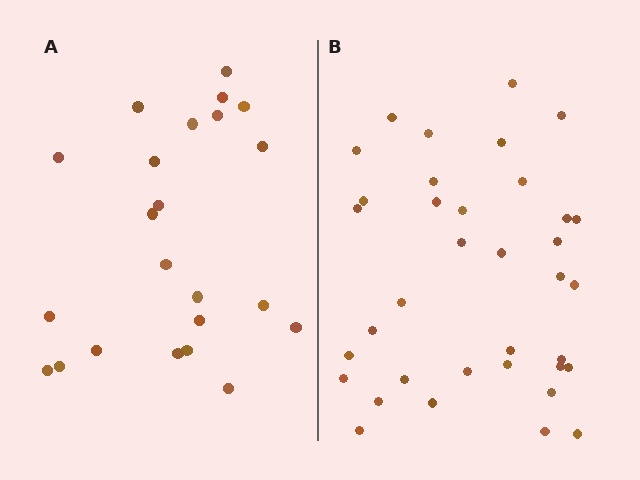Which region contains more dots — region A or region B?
Region B (the right region) has more dots.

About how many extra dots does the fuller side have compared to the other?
Region B has approximately 15 more dots than region A.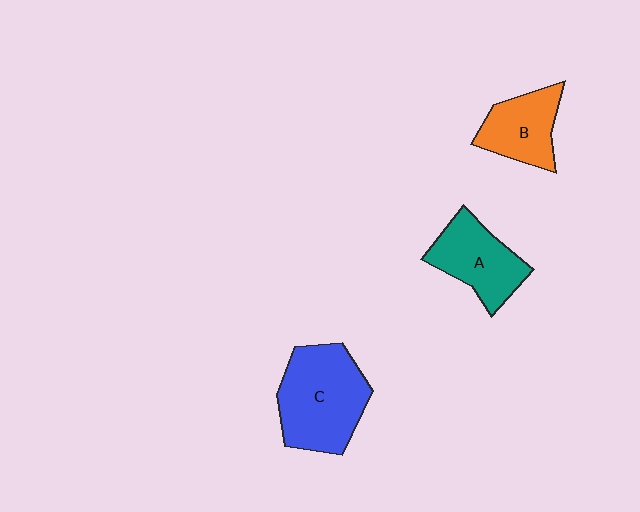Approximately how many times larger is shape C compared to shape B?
Approximately 1.6 times.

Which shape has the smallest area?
Shape B (orange).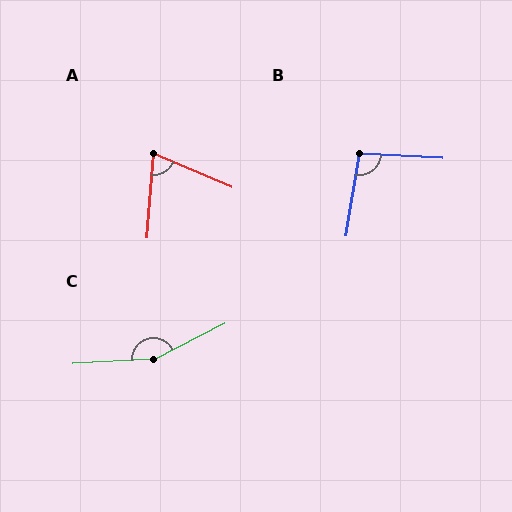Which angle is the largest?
C, at approximately 156 degrees.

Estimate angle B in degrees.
Approximately 96 degrees.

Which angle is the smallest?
A, at approximately 71 degrees.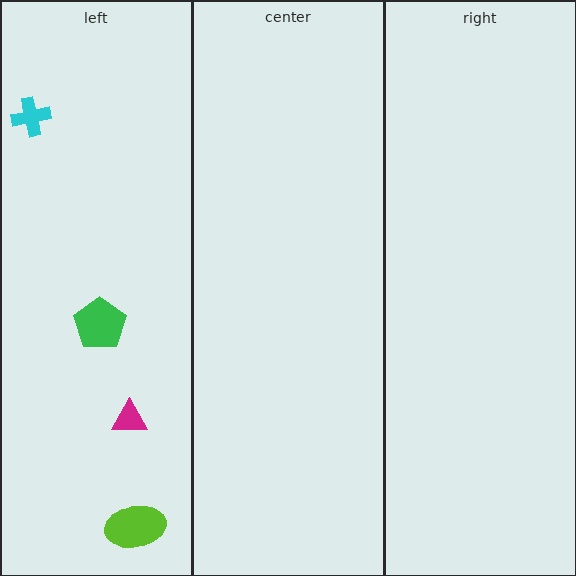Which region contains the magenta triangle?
The left region.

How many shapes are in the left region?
4.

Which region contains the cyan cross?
The left region.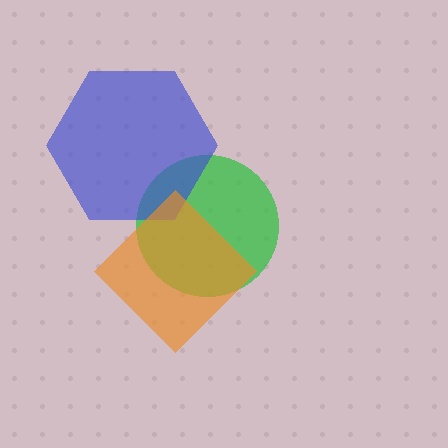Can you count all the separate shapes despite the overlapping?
Yes, there are 3 separate shapes.